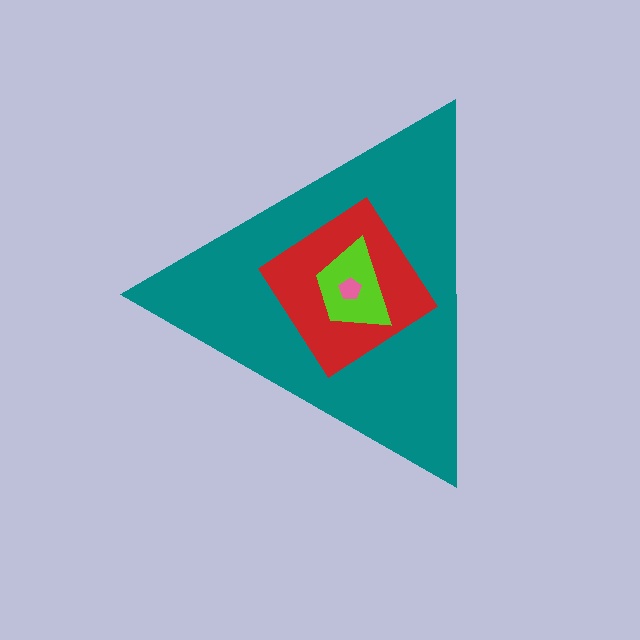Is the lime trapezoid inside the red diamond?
Yes.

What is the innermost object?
The pink pentagon.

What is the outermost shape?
The teal triangle.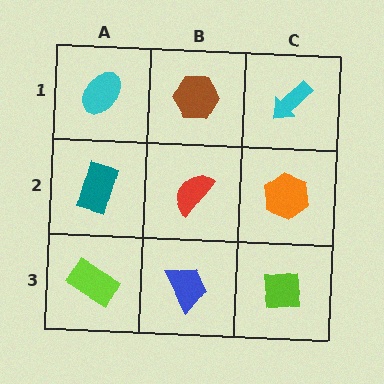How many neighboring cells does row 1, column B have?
3.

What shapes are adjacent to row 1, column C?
An orange hexagon (row 2, column C), a brown hexagon (row 1, column B).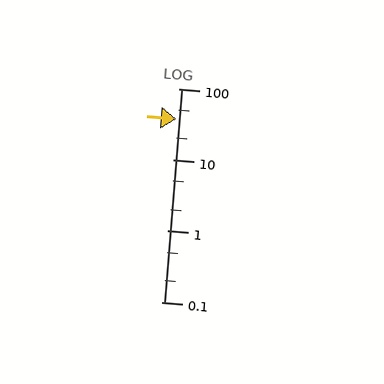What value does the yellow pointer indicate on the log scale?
The pointer indicates approximately 37.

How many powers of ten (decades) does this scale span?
The scale spans 3 decades, from 0.1 to 100.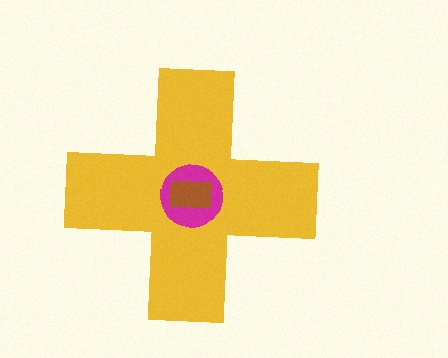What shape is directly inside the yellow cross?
The magenta circle.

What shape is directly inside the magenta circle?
The brown rectangle.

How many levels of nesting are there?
3.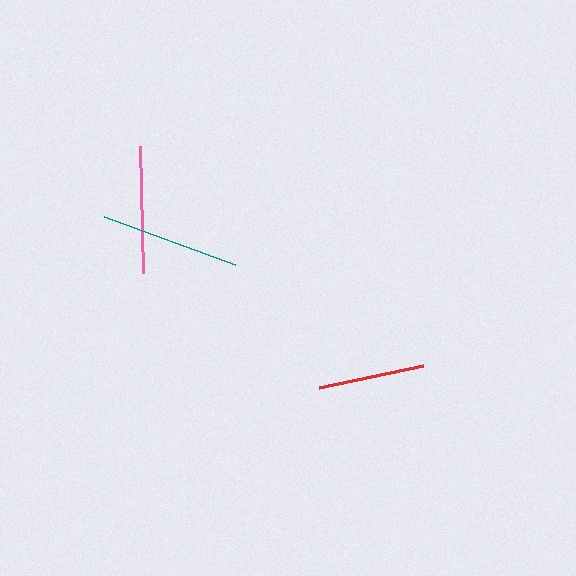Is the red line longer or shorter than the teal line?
The teal line is longer than the red line.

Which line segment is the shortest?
The red line is the shortest at approximately 106 pixels.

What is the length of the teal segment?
The teal segment is approximately 139 pixels long.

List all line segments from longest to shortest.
From longest to shortest: teal, pink, red.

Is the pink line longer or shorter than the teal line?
The teal line is longer than the pink line.